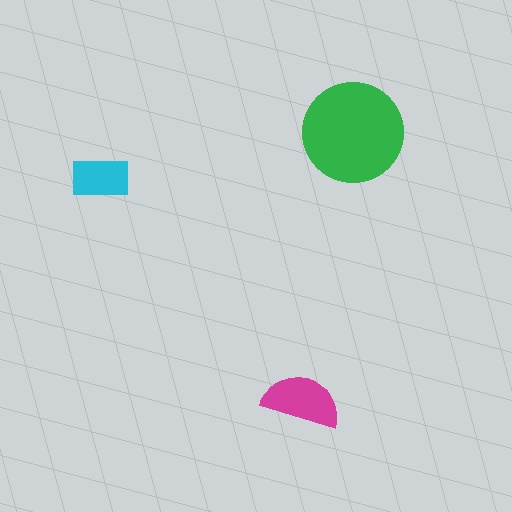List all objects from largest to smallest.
The green circle, the magenta semicircle, the cyan rectangle.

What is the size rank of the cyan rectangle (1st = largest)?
3rd.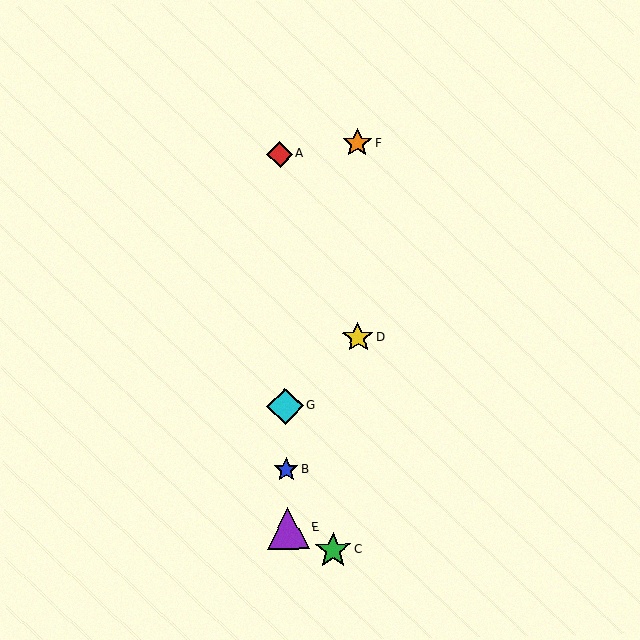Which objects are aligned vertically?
Objects A, B, E, G are aligned vertically.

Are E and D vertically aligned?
No, E is at x≈288 and D is at x≈358.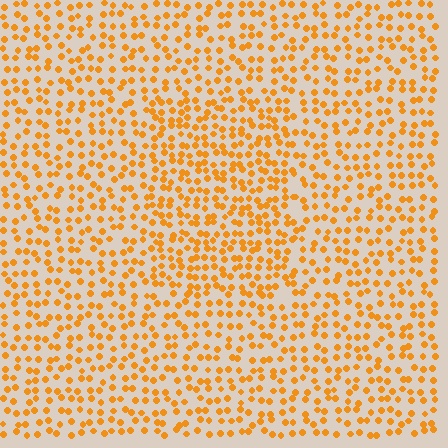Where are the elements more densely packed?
The elements are more densely packed inside the rectangle boundary.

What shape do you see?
I see a rectangle.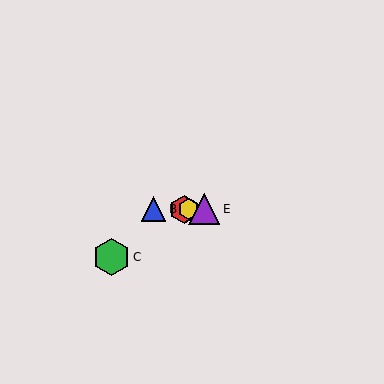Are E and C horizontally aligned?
No, E is at y≈209 and C is at y≈257.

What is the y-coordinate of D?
Object D is at y≈209.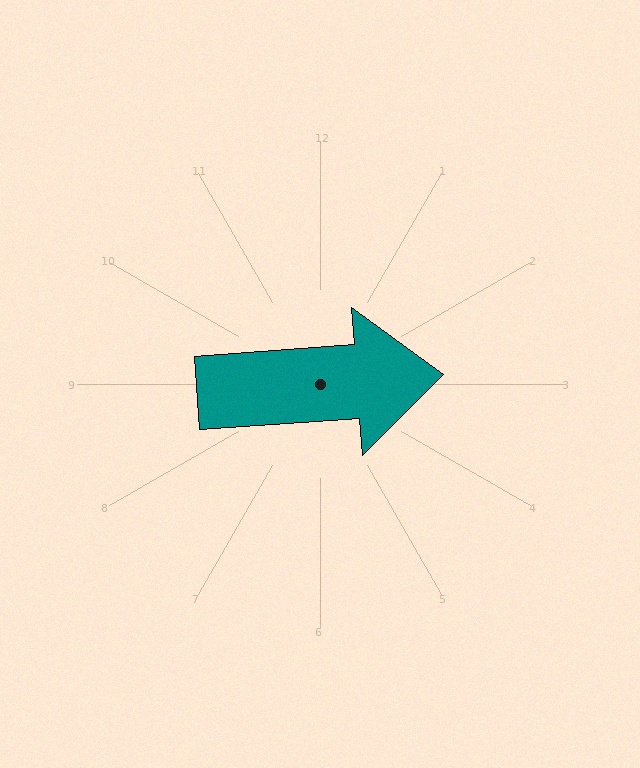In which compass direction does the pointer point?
East.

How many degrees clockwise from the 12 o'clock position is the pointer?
Approximately 86 degrees.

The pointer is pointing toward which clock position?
Roughly 3 o'clock.